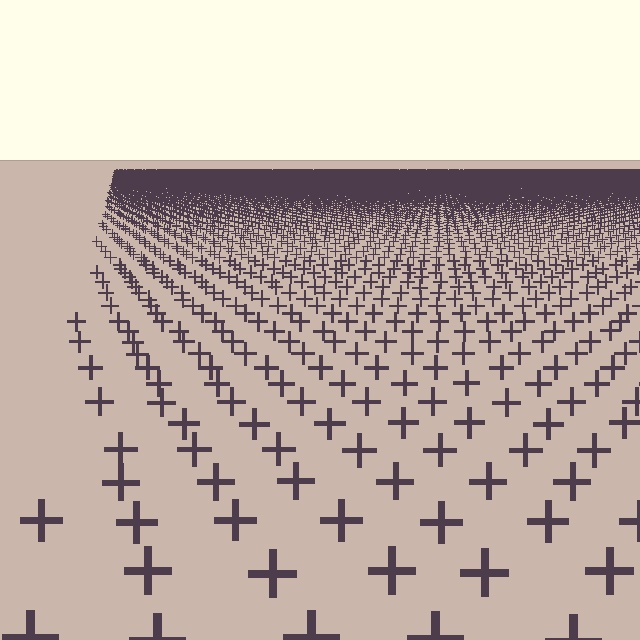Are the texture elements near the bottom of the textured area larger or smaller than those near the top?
Larger. Near the bottom, elements are closer to the viewer and appear at a bigger on-screen size.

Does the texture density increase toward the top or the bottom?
Density increases toward the top.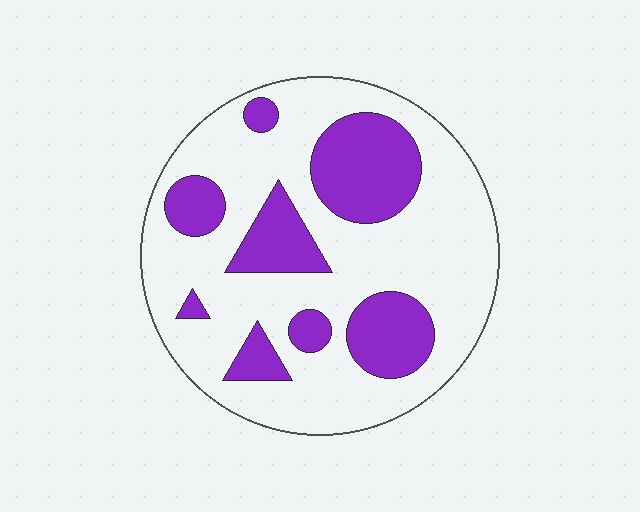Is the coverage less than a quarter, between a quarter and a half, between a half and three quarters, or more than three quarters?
Between a quarter and a half.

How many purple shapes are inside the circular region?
8.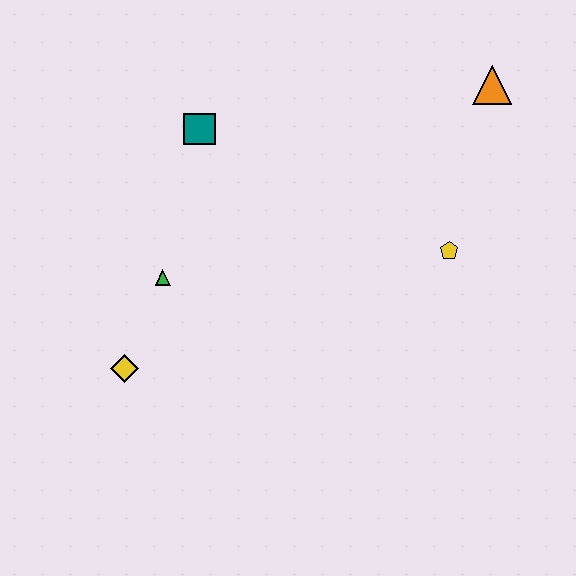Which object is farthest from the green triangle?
The orange triangle is farthest from the green triangle.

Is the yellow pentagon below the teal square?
Yes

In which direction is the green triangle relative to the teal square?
The green triangle is below the teal square.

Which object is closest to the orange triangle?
The yellow pentagon is closest to the orange triangle.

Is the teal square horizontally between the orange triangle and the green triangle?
Yes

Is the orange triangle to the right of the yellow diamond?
Yes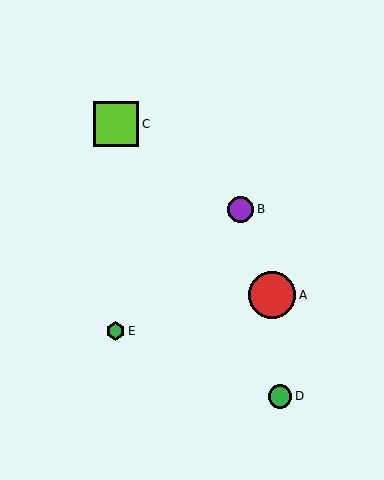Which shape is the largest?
The red circle (labeled A) is the largest.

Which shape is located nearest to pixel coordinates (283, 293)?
The red circle (labeled A) at (272, 295) is nearest to that location.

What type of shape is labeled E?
Shape E is a green hexagon.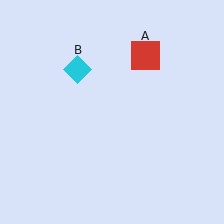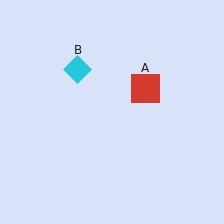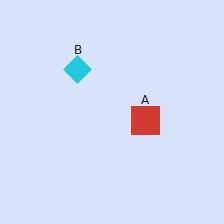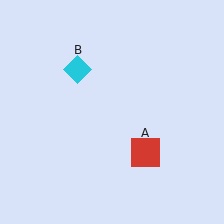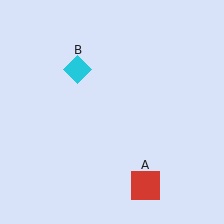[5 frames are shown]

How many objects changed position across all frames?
1 object changed position: red square (object A).